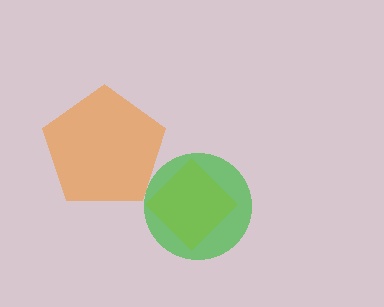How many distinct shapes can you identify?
There are 3 distinct shapes: a yellow diamond, a green circle, an orange pentagon.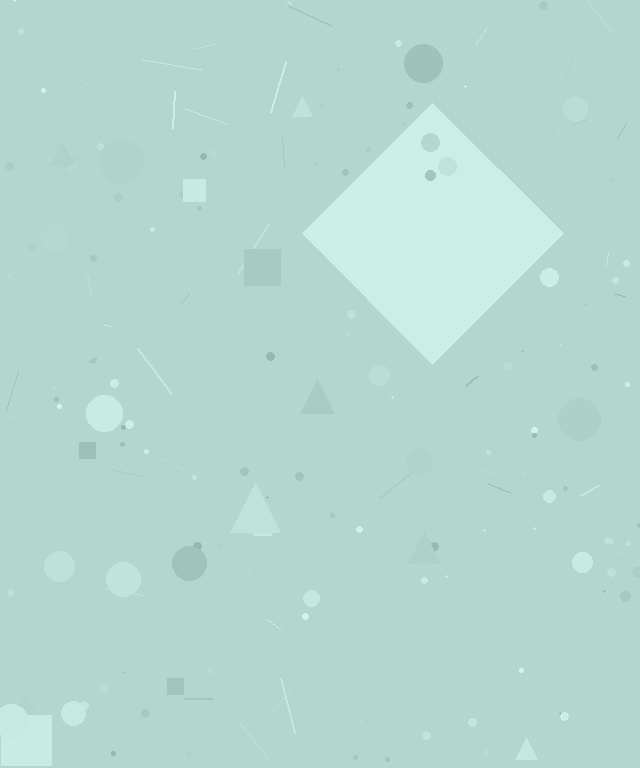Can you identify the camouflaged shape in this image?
The camouflaged shape is a diamond.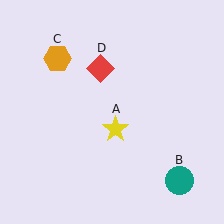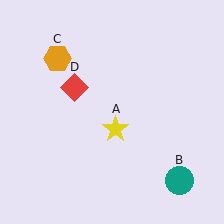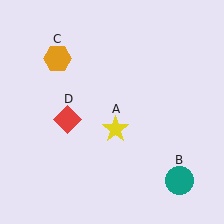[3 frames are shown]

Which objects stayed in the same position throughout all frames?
Yellow star (object A) and teal circle (object B) and orange hexagon (object C) remained stationary.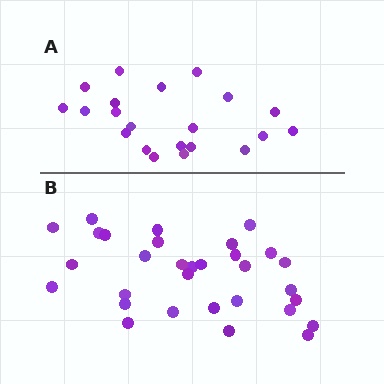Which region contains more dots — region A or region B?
Region B (the bottom region) has more dots.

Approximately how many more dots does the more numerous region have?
Region B has roughly 10 or so more dots than region A.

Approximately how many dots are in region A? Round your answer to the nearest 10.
About 20 dots. (The exact count is 21, which rounds to 20.)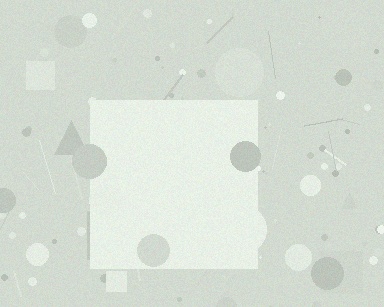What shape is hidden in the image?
A square is hidden in the image.